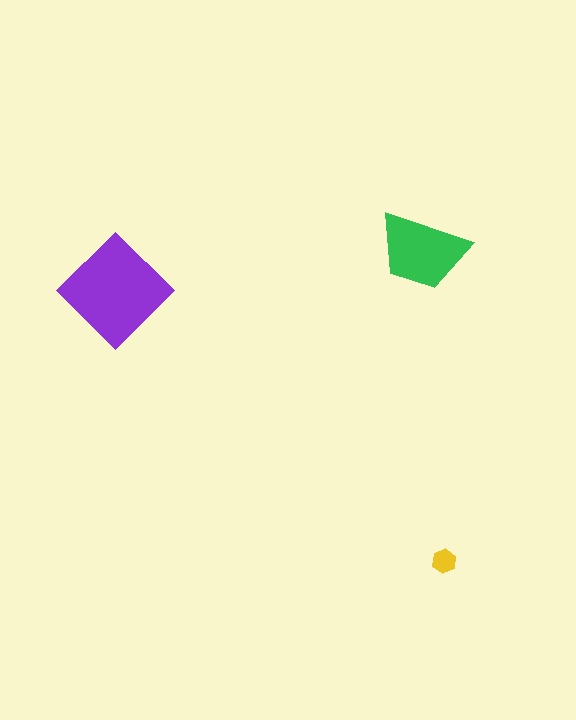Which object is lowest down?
The yellow hexagon is bottommost.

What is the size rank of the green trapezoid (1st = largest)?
2nd.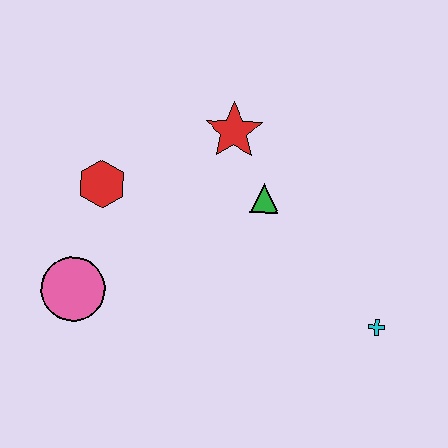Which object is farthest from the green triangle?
The pink circle is farthest from the green triangle.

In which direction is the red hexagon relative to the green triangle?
The red hexagon is to the left of the green triangle.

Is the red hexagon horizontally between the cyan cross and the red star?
No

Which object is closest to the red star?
The green triangle is closest to the red star.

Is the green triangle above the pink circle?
Yes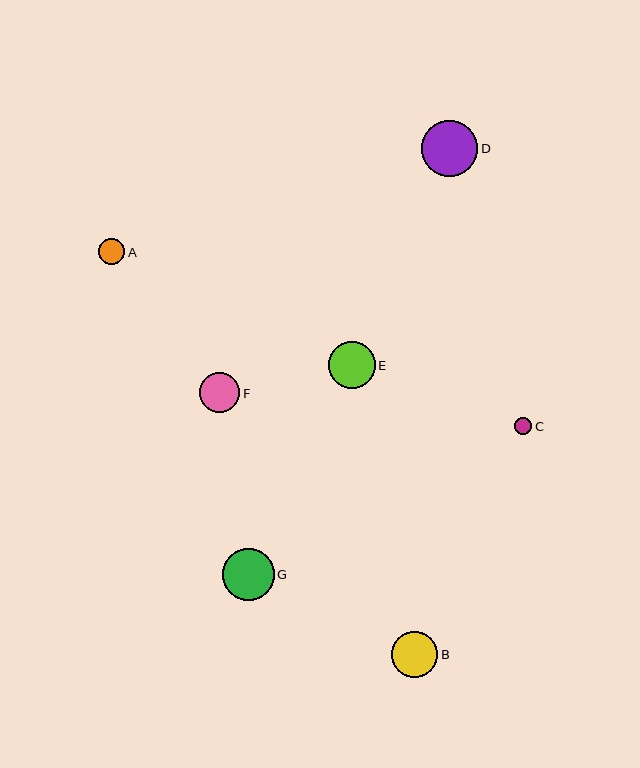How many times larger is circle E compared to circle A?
Circle E is approximately 1.8 times the size of circle A.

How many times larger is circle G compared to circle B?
Circle G is approximately 1.1 times the size of circle B.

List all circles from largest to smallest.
From largest to smallest: D, G, E, B, F, A, C.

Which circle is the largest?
Circle D is the largest with a size of approximately 57 pixels.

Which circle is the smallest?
Circle C is the smallest with a size of approximately 17 pixels.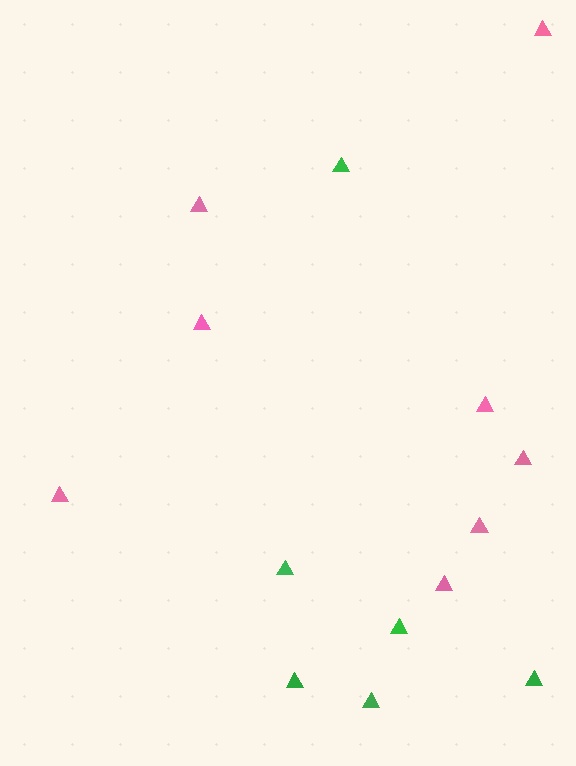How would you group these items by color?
There are 2 groups: one group of green triangles (6) and one group of pink triangles (8).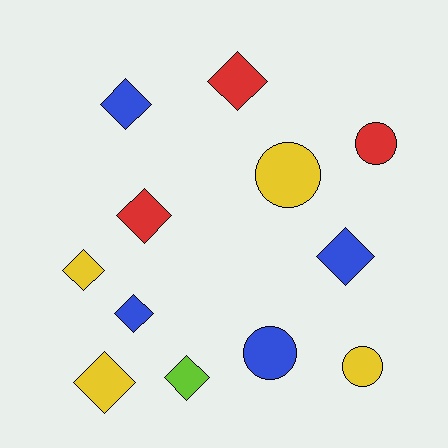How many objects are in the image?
There are 12 objects.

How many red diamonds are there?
There are 2 red diamonds.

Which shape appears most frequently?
Diamond, with 8 objects.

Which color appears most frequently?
Blue, with 4 objects.